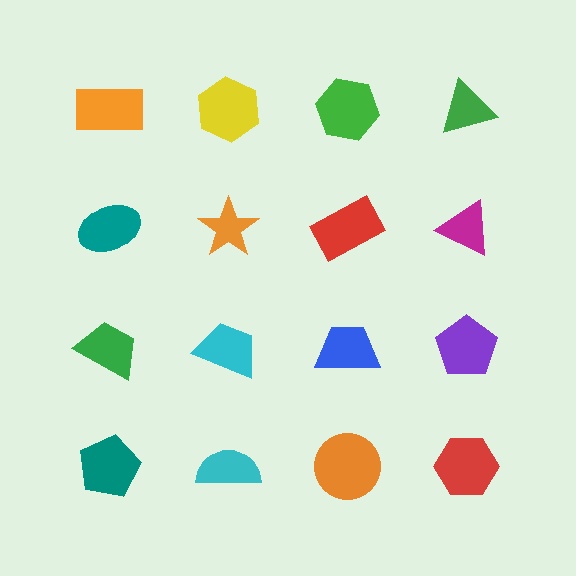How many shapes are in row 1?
4 shapes.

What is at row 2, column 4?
A magenta triangle.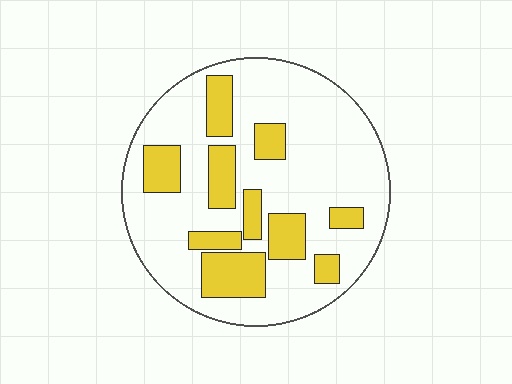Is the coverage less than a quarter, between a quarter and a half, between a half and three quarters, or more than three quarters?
Between a quarter and a half.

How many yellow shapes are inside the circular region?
10.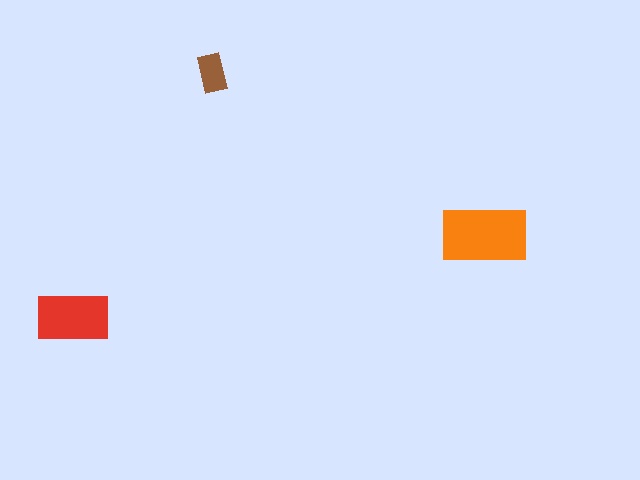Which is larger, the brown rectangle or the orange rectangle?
The orange one.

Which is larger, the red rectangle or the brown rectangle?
The red one.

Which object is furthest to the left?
The red rectangle is leftmost.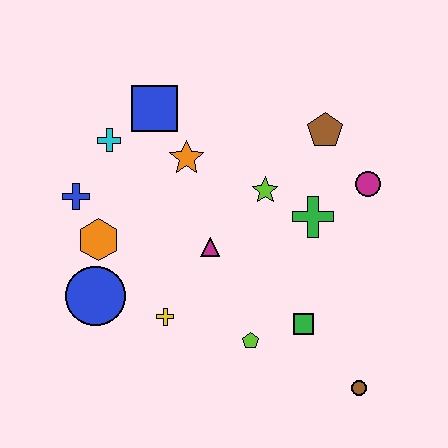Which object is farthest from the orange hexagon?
The brown circle is farthest from the orange hexagon.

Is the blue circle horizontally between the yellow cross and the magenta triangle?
No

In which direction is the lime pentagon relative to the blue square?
The lime pentagon is below the blue square.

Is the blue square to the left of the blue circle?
No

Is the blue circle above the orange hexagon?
No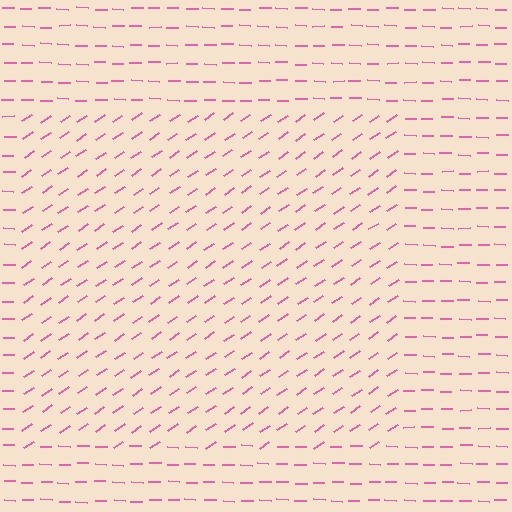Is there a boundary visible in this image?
Yes, there is a texture boundary formed by a change in line orientation.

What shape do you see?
I see a rectangle.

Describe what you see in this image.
The image is filled with small pink line segments. A rectangle region in the image has lines oriented differently from the surrounding lines, creating a visible texture boundary.